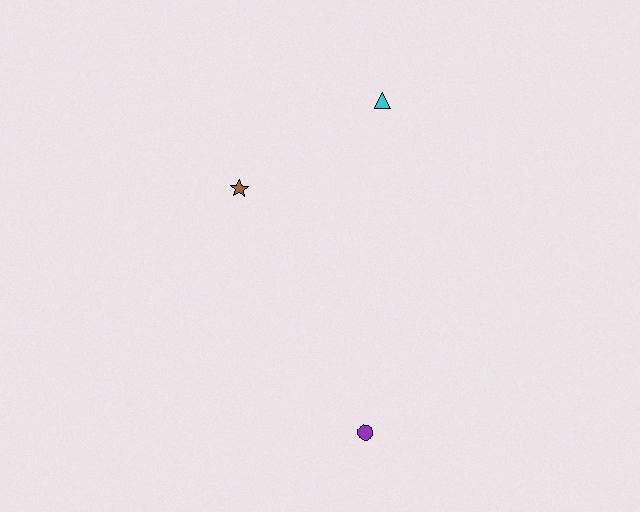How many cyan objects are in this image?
There is 1 cyan object.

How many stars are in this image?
There is 1 star.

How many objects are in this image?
There are 3 objects.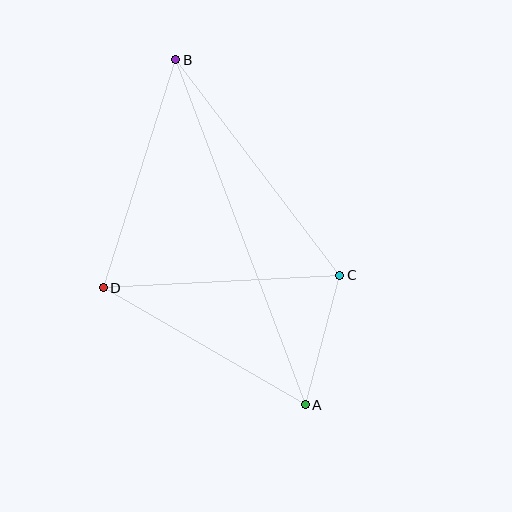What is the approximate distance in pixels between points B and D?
The distance between B and D is approximately 240 pixels.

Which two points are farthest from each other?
Points A and B are farthest from each other.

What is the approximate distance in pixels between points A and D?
The distance between A and D is approximately 233 pixels.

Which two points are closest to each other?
Points A and C are closest to each other.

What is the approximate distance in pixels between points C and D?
The distance between C and D is approximately 237 pixels.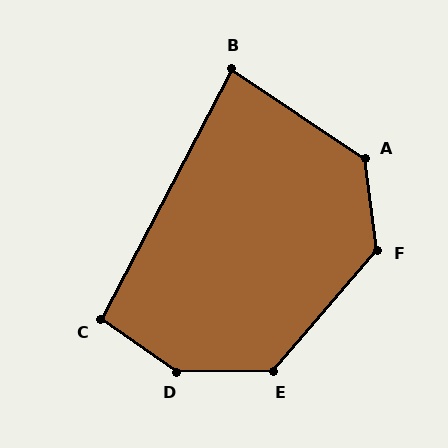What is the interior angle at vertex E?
Approximately 131 degrees (obtuse).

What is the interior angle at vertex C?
Approximately 98 degrees (obtuse).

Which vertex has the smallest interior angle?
B, at approximately 84 degrees.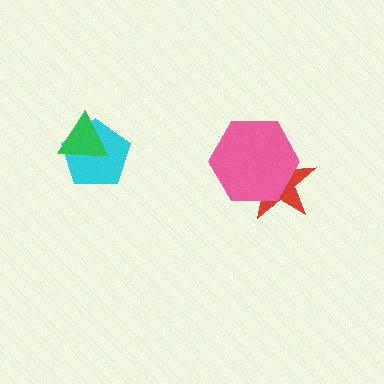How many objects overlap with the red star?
1 object overlaps with the red star.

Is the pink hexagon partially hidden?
No, no other shape covers it.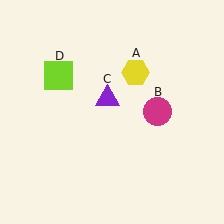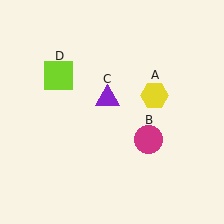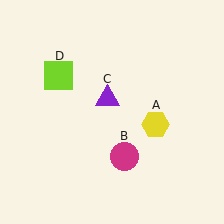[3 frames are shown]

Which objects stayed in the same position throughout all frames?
Purple triangle (object C) and lime square (object D) remained stationary.